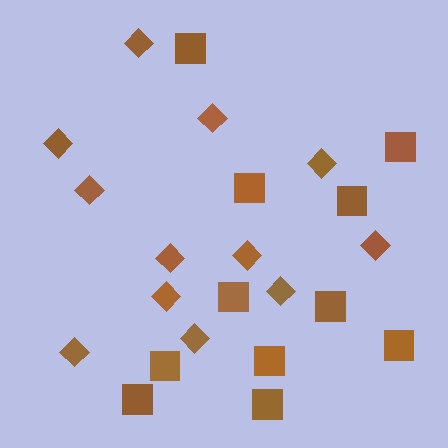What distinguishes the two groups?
There are 2 groups: one group of diamonds (12) and one group of squares (11).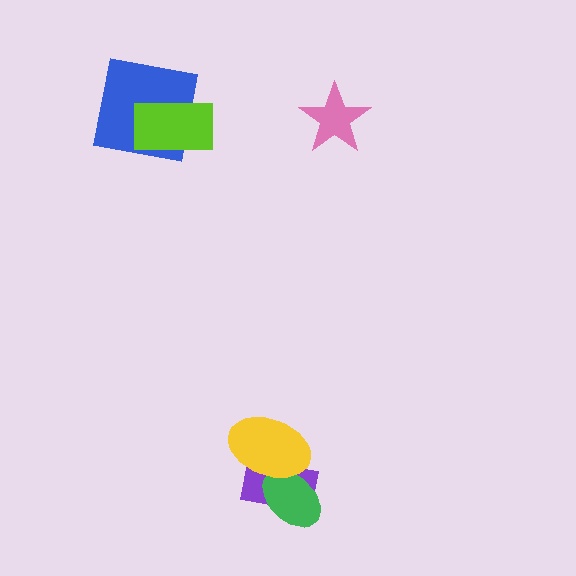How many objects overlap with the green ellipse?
2 objects overlap with the green ellipse.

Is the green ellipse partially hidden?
Yes, it is partially covered by another shape.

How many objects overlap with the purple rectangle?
2 objects overlap with the purple rectangle.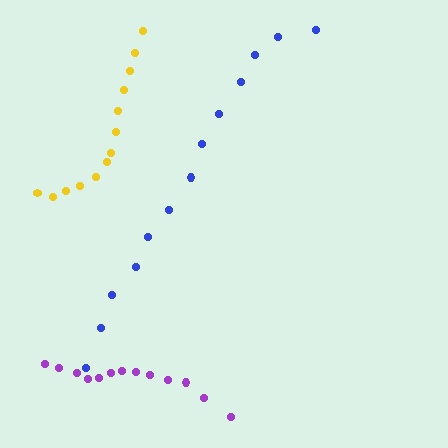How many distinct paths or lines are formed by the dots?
There are 3 distinct paths.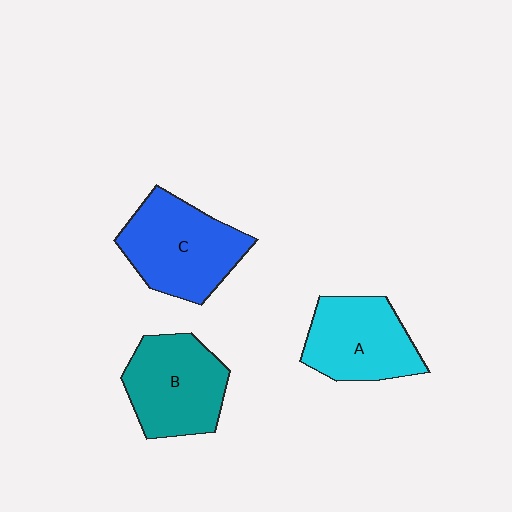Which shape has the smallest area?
Shape A (cyan).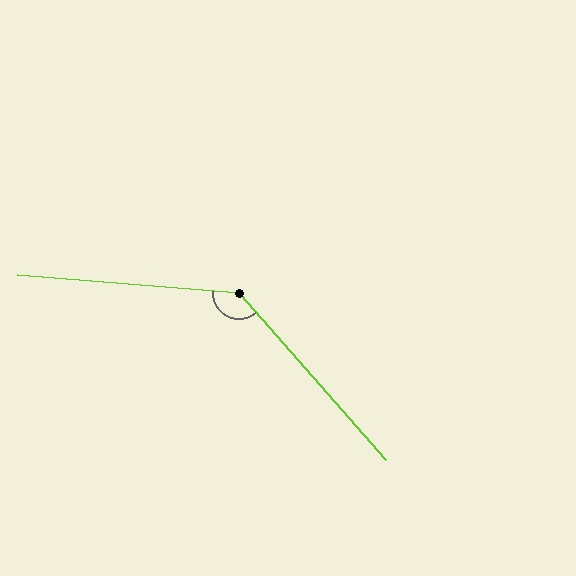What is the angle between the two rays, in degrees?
Approximately 136 degrees.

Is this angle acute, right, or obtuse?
It is obtuse.